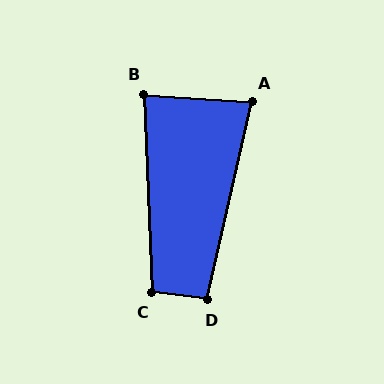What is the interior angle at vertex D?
Approximately 96 degrees (obtuse).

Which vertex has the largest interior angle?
C, at approximately 99 degrees.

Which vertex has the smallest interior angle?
A, at approximately 81 degrees.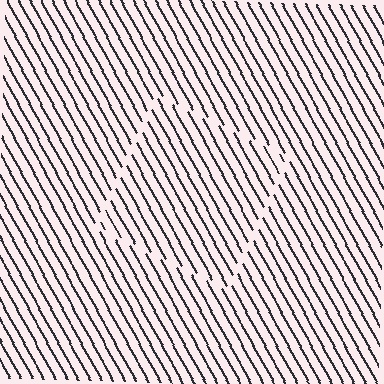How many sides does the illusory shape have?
4 sides — the line-ends trace a square.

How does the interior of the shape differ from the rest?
The interior of the shape contains the same grating, shifted by half a period — the contour is defined by the phase discontinuity where line-ends from the inner and outer gratings abut.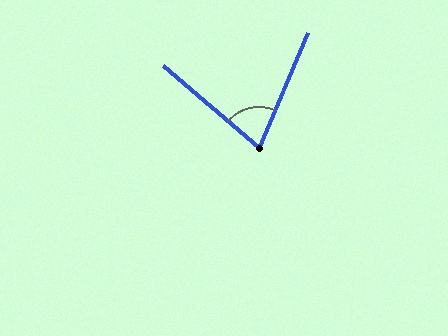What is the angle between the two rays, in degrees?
Approximately 73 degrees.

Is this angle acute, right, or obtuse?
It is acute.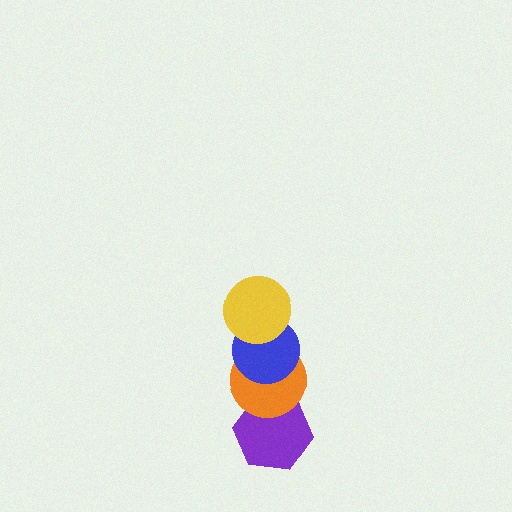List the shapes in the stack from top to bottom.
From top to bottom: the yellow circle, the blue circle, the orange circle, the purple hexagon.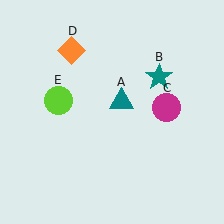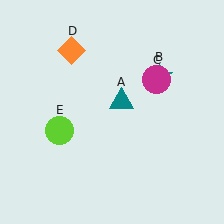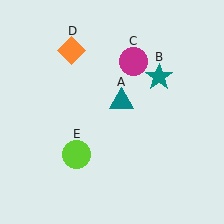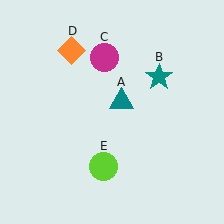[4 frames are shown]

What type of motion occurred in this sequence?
The magenta circle (object C), lime circle (object E) rotated counterclockwise around the center of the scene.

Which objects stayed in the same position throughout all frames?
Teal triangle (object A) and teal star (object B) and orange diamond (object D) remained stationary.